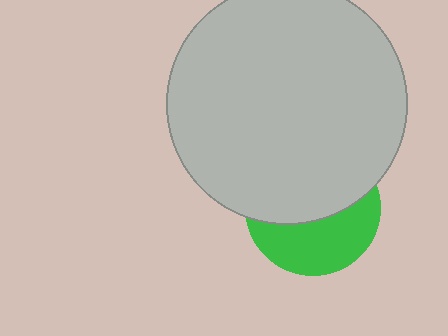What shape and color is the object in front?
The object in front is a light gray circle.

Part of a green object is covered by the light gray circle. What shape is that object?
It is a circle.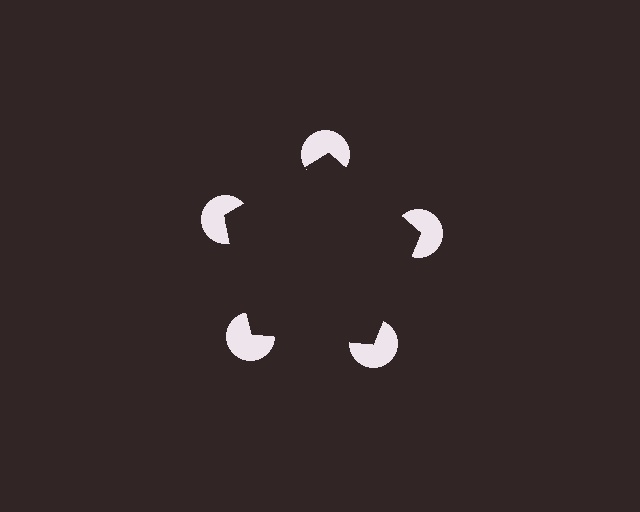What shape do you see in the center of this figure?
An illusory pentagon — its edges are inferred from the aligned wedge cuts in the pac-man discs, not physically drawn.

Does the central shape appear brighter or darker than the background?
It typically appears slightly darker than the background, even though no actual brightness change is drawn.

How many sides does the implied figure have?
5 sides.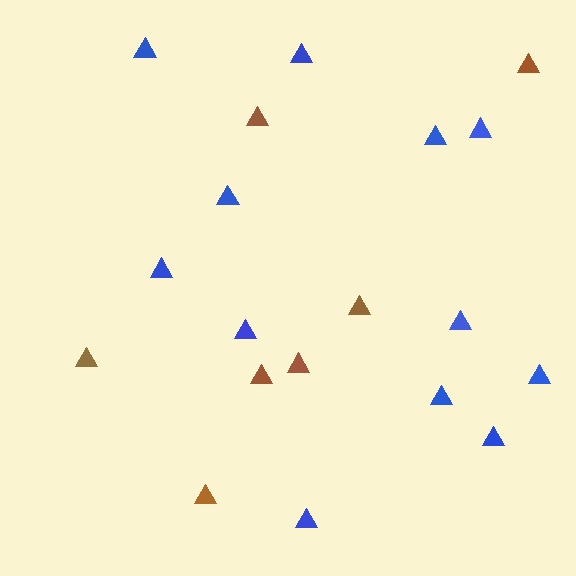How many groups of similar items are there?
There are 2 groups: one group of blue triangles (12) and one group of brown triangles (7).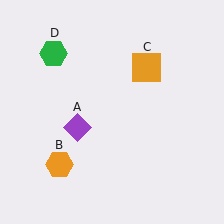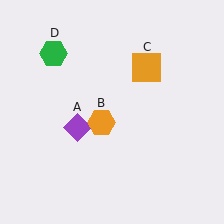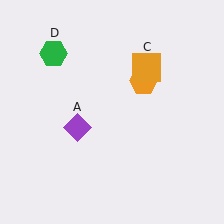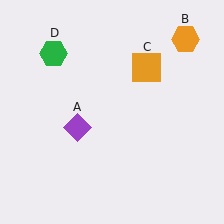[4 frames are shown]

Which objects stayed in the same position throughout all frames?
Purple diamond (object A) and orange square (object C) and green hexagon (object D) remained stationary.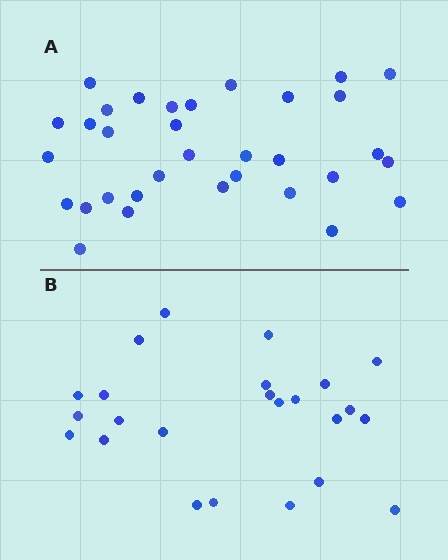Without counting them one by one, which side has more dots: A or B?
Region A (the top region) has more dots.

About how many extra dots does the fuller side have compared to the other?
Region A has roughly 8 or so more dots than region B.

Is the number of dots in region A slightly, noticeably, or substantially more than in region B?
Region A has noticeably more, but not dramatically so. The ratio is roughly 1.4 to 1.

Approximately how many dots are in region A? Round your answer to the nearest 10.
About 30 dots. (The exact count is 33, which rounds to 30.)